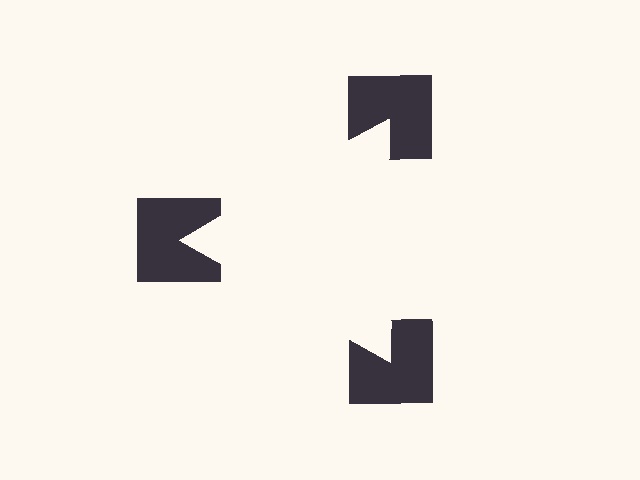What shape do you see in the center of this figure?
An illusory triangle — its edges are inferred from the aligned wedge cuts in the notched squares, not physically drawn.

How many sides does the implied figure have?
3 sides.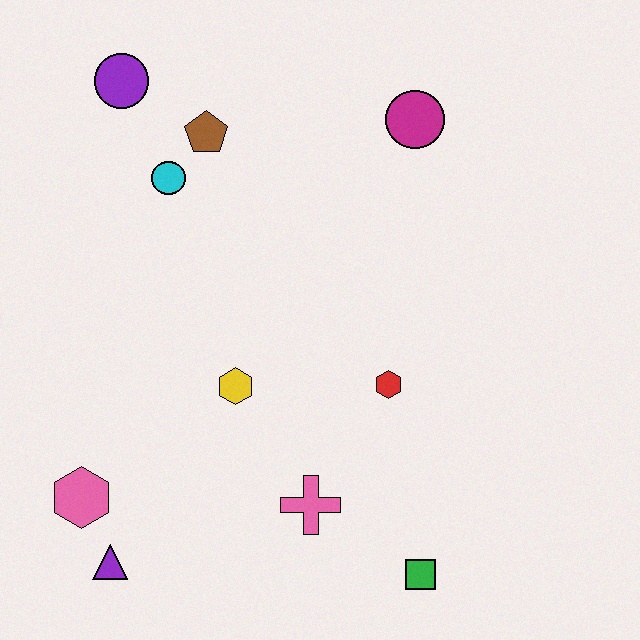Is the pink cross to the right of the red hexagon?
No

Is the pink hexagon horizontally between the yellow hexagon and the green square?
No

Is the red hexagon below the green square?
No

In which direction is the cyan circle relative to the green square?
The cyan circle is above the green square.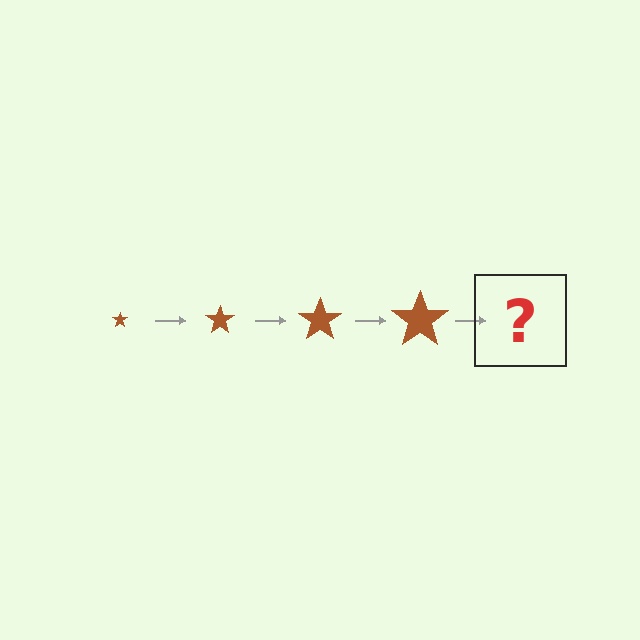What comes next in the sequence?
The next element should be a brown star, larger than the previous one.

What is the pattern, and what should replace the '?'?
The pattern is that the star gets progressively larger each step. The '?' should be a brown star, larger than the previous one.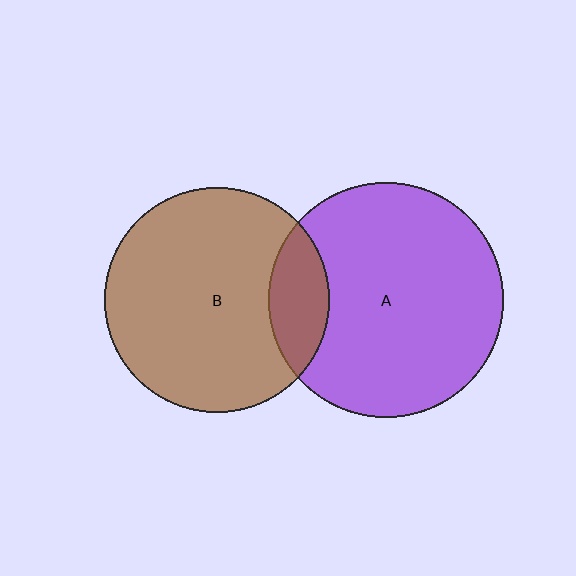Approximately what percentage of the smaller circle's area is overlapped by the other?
Approximately 15%.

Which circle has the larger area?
Circle A (purple).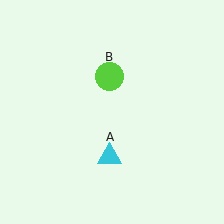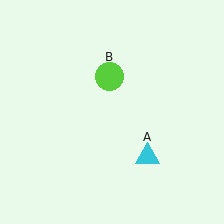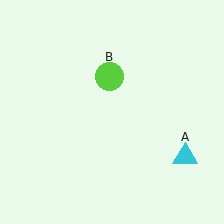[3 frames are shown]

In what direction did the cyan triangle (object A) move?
The cyan triangle (object A) moved right.